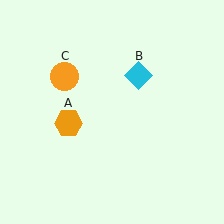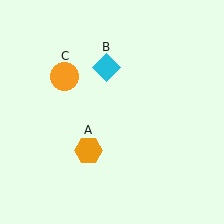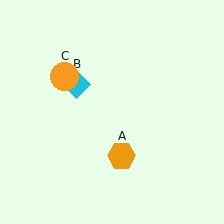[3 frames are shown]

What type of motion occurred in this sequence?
The orange hexagon (object A), cyan diamond (object B) rotated counterclockwise around the center of the scene.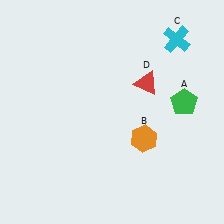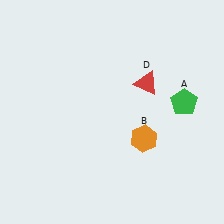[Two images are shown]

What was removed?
The cyan cross (C) was removed in Image 2.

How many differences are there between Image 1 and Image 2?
There is 1 difference between the two images.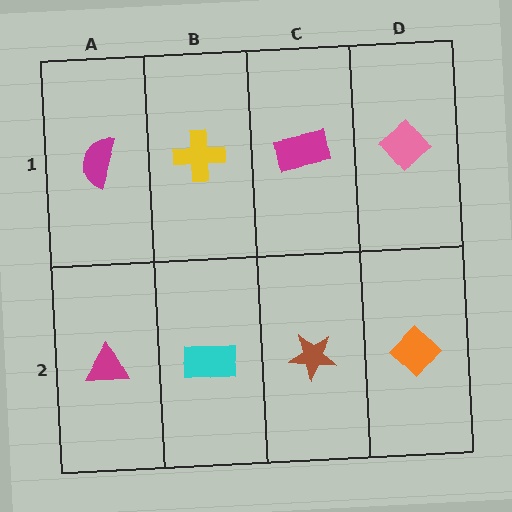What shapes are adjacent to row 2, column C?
A magenta rectangle (row 1, column C), a cyan rectangle (row 2, column B), an orange diamond (row 2, column D).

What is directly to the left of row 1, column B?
A magenta semicircle.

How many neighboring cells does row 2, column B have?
3.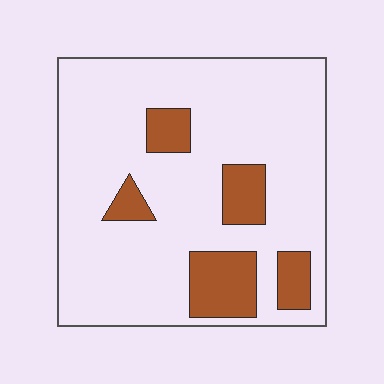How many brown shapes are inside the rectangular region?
5.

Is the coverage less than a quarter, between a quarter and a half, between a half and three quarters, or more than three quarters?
Less than a quarter.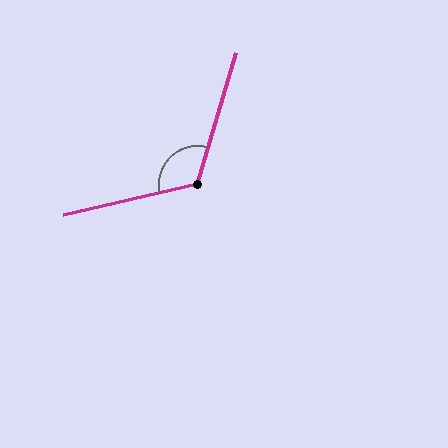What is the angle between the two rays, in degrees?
Approximately 119 degrees.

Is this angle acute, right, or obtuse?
It is obtuse.